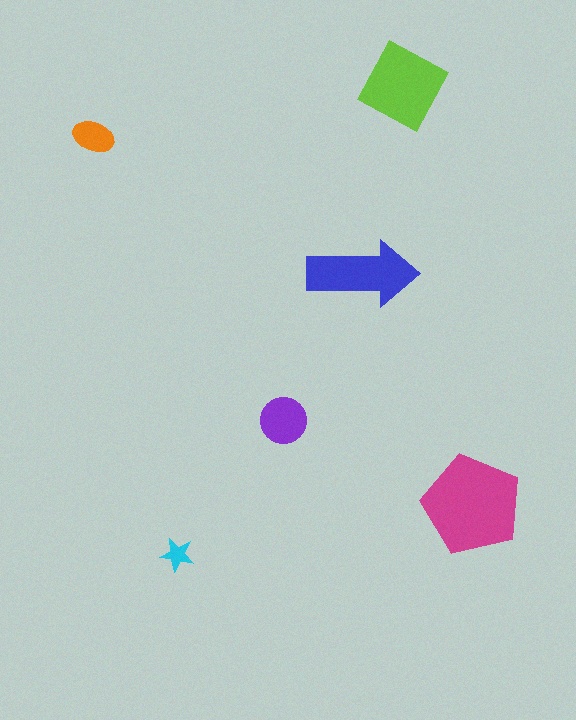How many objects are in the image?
There are 6 objects in the image.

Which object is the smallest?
The cyan star.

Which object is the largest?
The magenta pentagon.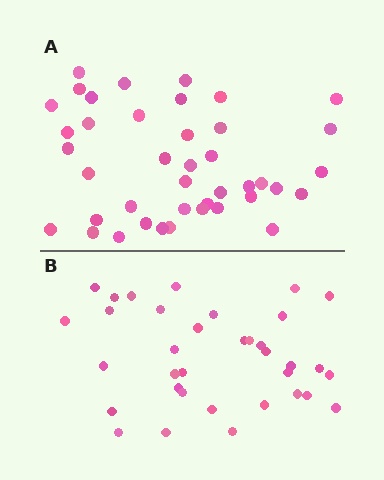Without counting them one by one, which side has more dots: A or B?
Region A (the top region) has more dots.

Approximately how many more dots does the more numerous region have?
Region A has about 6 more dots than region B.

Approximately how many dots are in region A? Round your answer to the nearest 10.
About 40 dots. (The exact count is 41, which rounds to 40.)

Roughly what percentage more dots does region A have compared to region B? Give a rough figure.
About 15% more.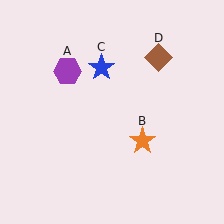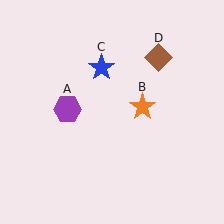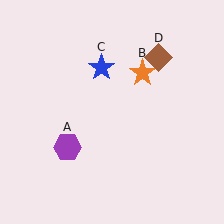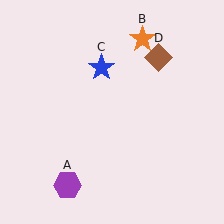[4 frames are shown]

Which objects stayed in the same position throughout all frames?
Blue star (object C) and brown diamond (object D) remained stationary.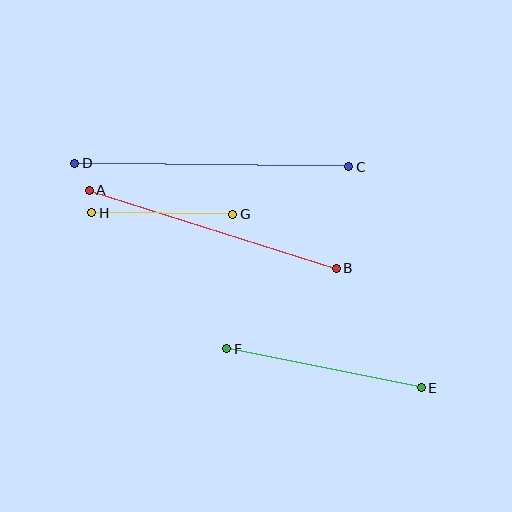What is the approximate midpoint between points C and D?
The midpoint is at approximately (212, 165) pixels.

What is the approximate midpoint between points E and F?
The midpoint is at approximately (324, 368) pixels.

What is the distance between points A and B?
The distance is approximately 259 pixels.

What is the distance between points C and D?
The distance is approximately 274 pixels.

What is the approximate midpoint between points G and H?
The midpoint is at approximately (162, 214) pixels.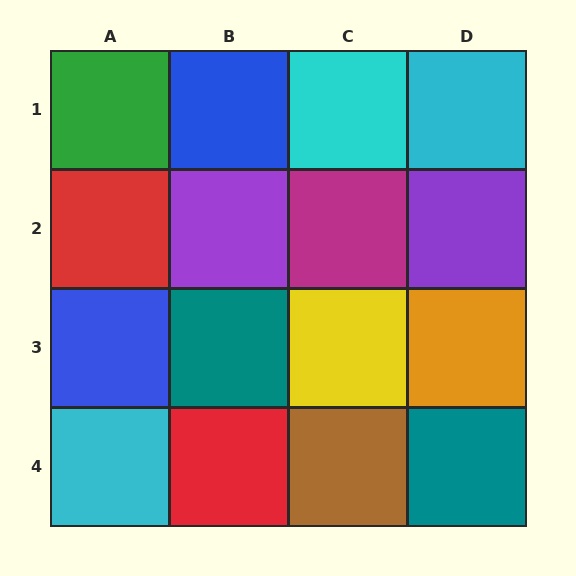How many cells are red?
2 cells are red.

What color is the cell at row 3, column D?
Orange.